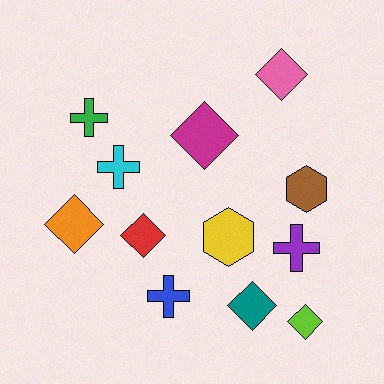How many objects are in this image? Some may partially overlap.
There are 12 objects.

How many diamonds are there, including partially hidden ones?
There are 6 diamonds.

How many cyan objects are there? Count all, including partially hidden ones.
There is 1 cyan object.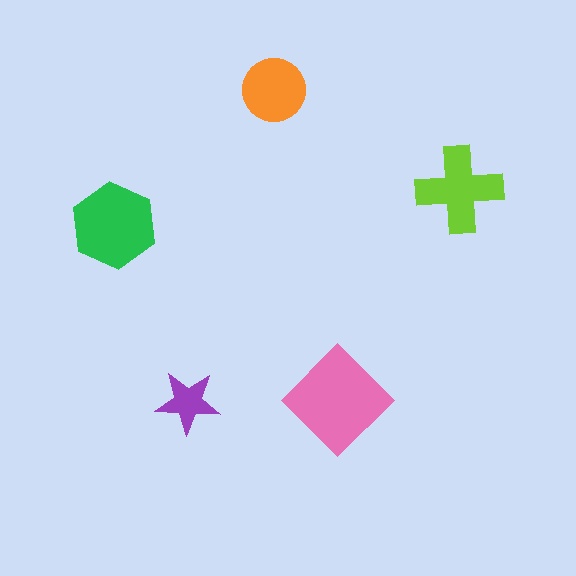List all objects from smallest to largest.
The purple star, the orange circle, the lime cross, the green hexagon, the pink diamond.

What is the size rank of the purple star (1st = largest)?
5th.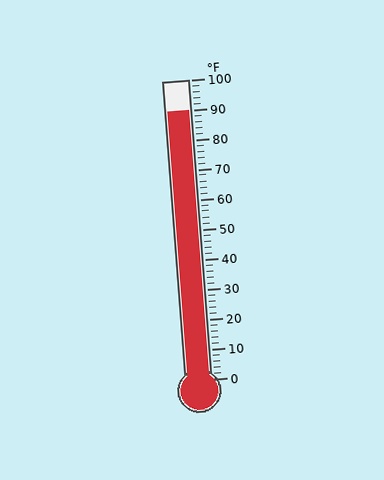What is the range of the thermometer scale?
The thermometer scale ranges from 0°F to 100°F.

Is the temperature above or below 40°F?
The temperature is above 40°F.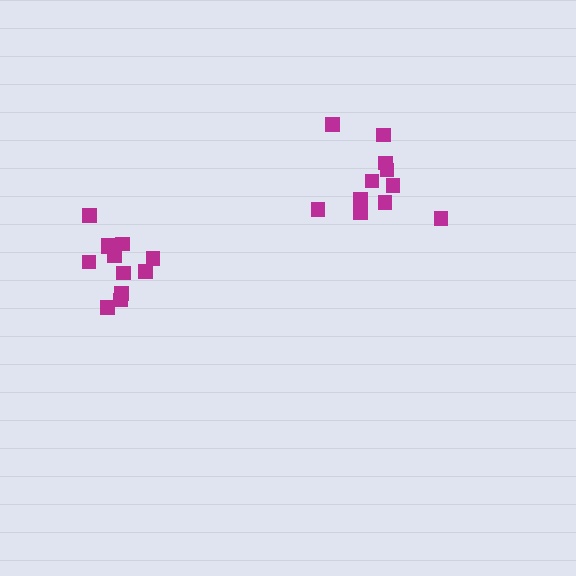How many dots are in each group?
Group 1: 11 dots, Group 2: 12 dots (23 total).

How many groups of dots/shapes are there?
There are 2 groups.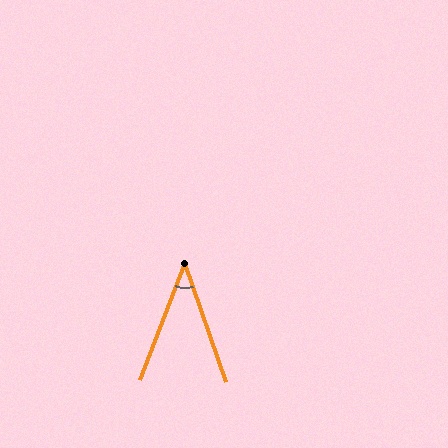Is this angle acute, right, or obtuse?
It is acute.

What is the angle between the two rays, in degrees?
Approximately 40 degrees.